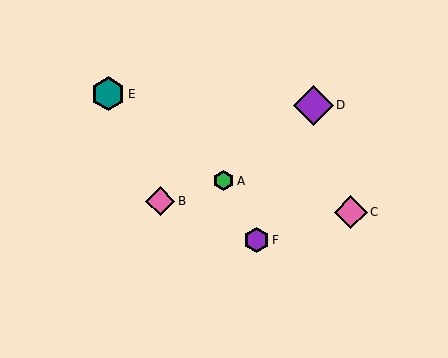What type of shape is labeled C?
Shape C is a pink diamond.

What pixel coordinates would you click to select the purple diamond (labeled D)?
Click at (313, 105) to select the purple diamond D.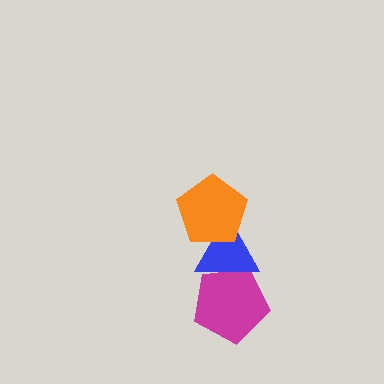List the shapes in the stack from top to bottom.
From top to bottom: the orange pentagon, the blue triangle, the magenta pentagon.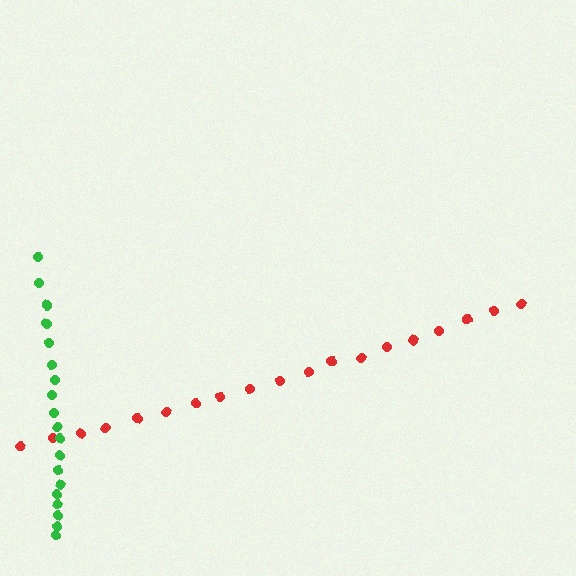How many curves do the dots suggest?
There are 2 distinct paths.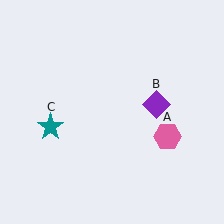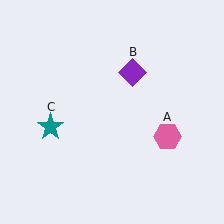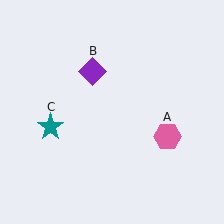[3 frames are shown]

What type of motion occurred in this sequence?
The purple diamond (object B) rotated counterclockwise around the center of the scene.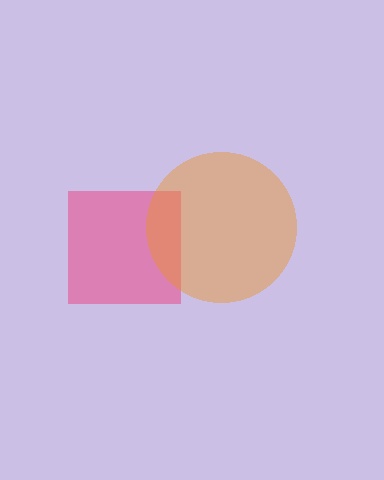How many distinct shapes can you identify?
There are 2 distinct shapes: a pink square, an orange circle.